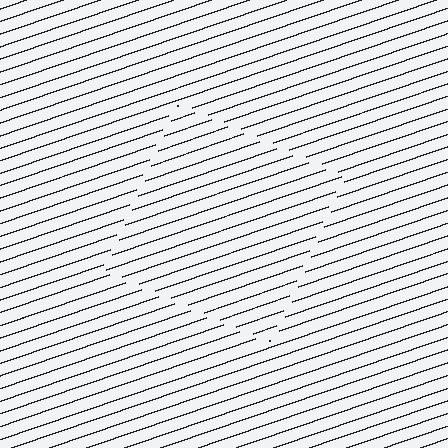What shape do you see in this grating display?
An illusory square. The interior of the shape contains the same grating, shifted by half a period — the contour is defined by the phase discontinuity where line-ends from the inner and outer gratings abut.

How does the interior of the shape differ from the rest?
The interior of the shape contains the same grating, shifted by half a period — the contour is defined by the phase discontinuity where line-ends from the inner and outer gratings abut.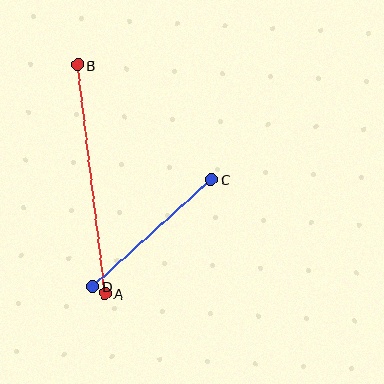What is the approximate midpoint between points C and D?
The midpoint is at approximately (152, 233) pixels.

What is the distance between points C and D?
The distance is approximately 160 pixels.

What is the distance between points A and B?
The distance is approximately 230 pixels.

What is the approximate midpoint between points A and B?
The midpoint is at approximately (91, 179) pixels.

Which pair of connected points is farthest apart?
Points A and B are farthest apart.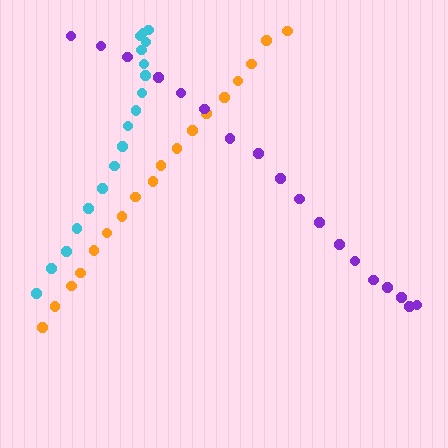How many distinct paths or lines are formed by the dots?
There are 3 distinct paths.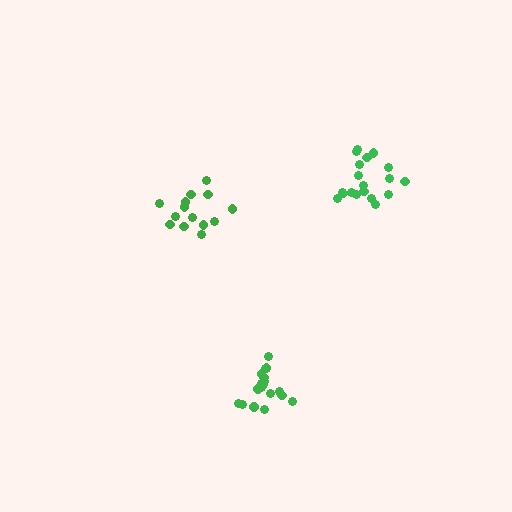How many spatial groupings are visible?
There are 3 spatial groupings.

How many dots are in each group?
Group 1: 14 dots, Group 2: 19 dots, Group 3: 19 dots (52 total).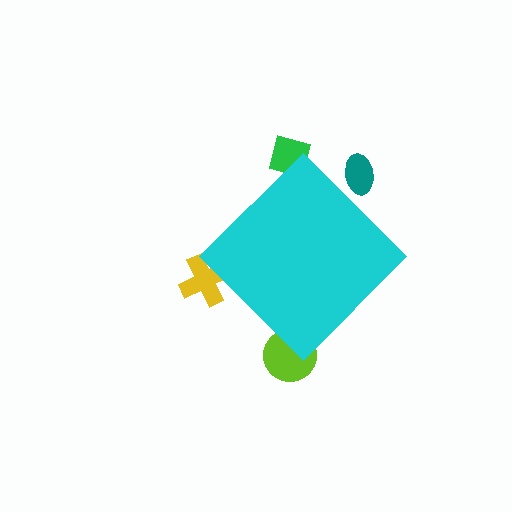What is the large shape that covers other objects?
A cyan diamond.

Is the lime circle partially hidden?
Yes, the lime circle is partially hidden behind the cyan diamond.